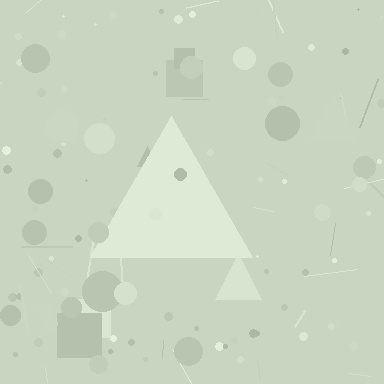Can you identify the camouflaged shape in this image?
The camouflaged shape is a triangle.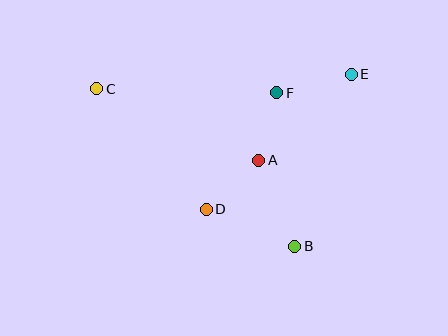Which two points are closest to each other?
Points A and F are closest to each other.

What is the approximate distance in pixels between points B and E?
The distance between B and E is approximately 181 pixels.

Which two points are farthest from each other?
Points C and E are farthest from each other.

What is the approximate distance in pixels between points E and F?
The distance between E and F is approximately 77 pixels.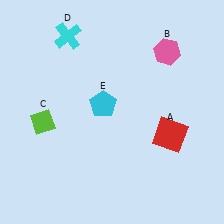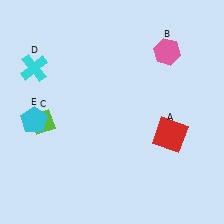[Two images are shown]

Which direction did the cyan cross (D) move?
The cyan cross (D) moved left.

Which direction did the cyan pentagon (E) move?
The cyan pentagon (E) moved left.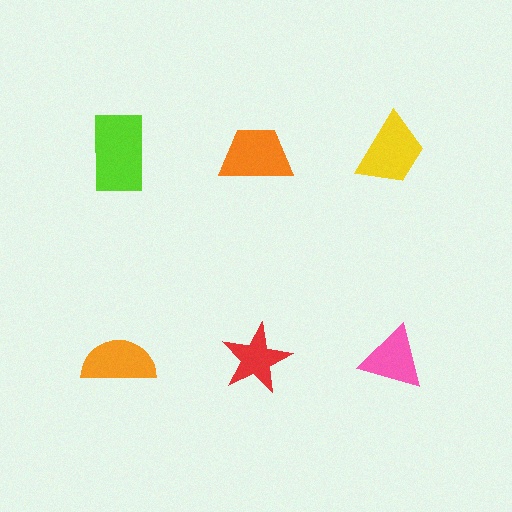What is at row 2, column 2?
A red star.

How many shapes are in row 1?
3 shapes.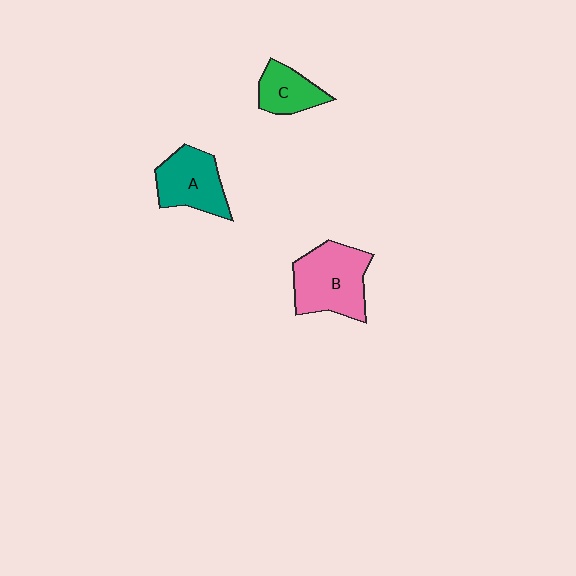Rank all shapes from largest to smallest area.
From largest to smallest: B (pink), A (teal), C (green).